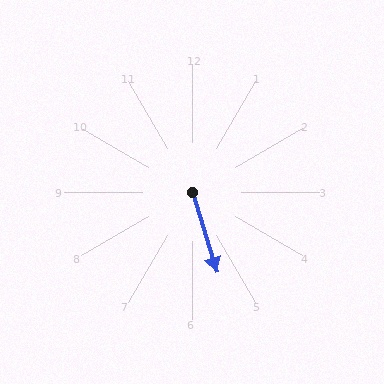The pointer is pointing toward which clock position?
Roughly 5 o'clock.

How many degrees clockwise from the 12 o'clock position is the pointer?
Approximately 163 degrees.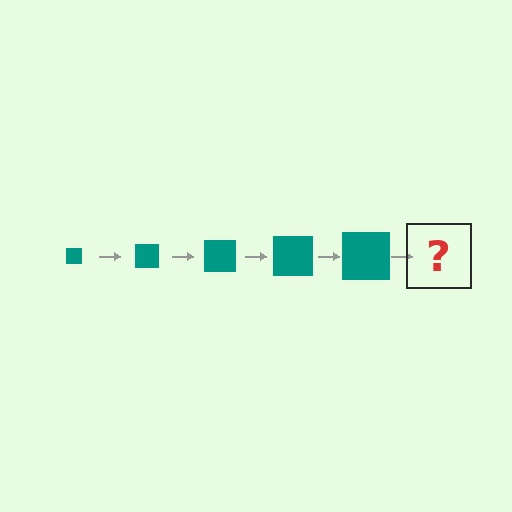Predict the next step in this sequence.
The next step is a teal square, larger than the previous one.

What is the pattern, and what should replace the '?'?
The pattern is that the square gets progressively larger each step. The '?' should be a teal square, larger than the previous one.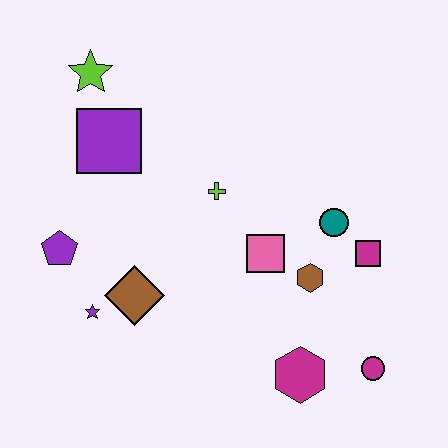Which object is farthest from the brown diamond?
The magenta circle is farthest from the brown diamond.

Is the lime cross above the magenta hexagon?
Yes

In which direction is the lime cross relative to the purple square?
The lime cross is to the right of the purple square.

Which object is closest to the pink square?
The brown hexagon is closest to the pink square.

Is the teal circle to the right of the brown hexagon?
Yes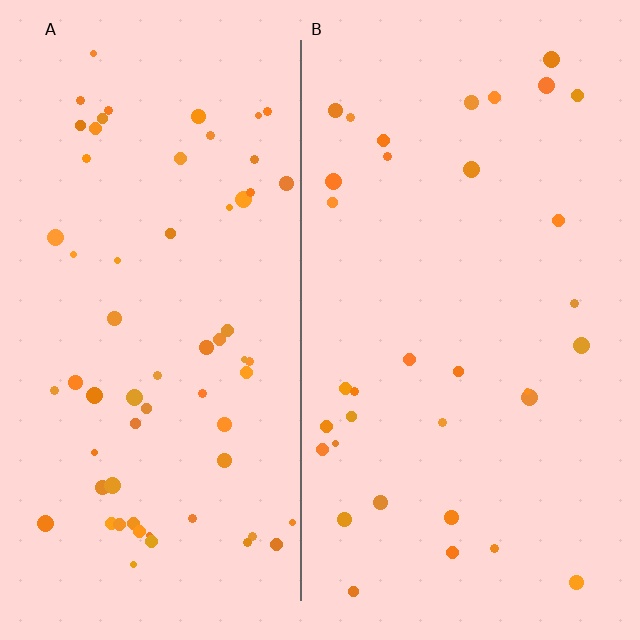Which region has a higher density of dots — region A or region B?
A (the left).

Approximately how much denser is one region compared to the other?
Approximately 1.9× — region A over region B.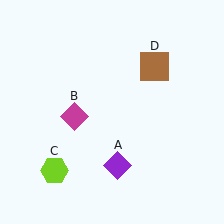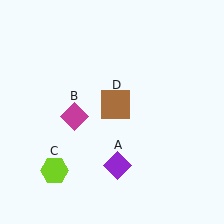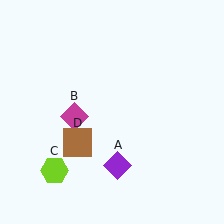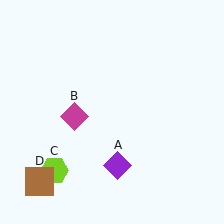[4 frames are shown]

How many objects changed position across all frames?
1 object changed position: brown square (object D).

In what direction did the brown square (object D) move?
The brown square (object D) moved down and to the left.